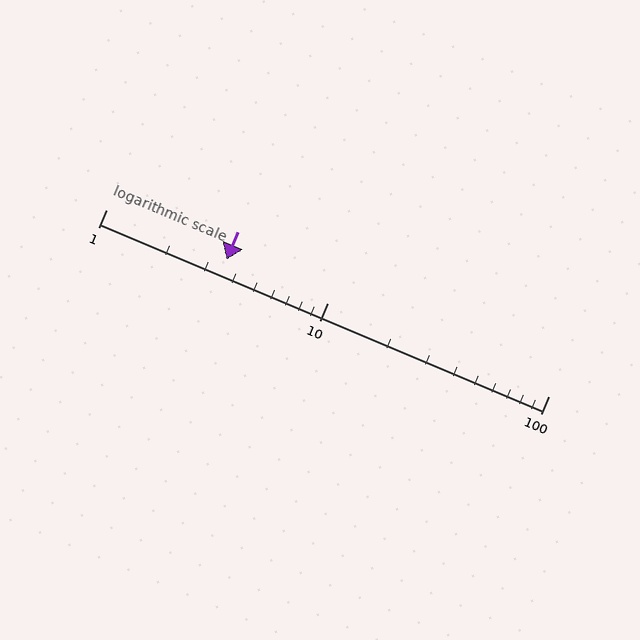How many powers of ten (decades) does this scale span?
The scale spans 2 decades, from 1 to 100.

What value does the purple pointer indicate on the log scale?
The pointer indicates approximately 3.5.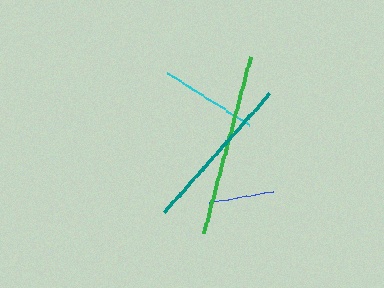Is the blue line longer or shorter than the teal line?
The teal line is longer than the blue line.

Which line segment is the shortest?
The blue line is the shortest at approximately 64 pixels.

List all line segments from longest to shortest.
From longest to shortest: green, teal, cyan, blue.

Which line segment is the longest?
The green line is the longest at approximately 182 pixels.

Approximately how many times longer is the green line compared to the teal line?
The green line is approximately 1.1 times the length of the teal line.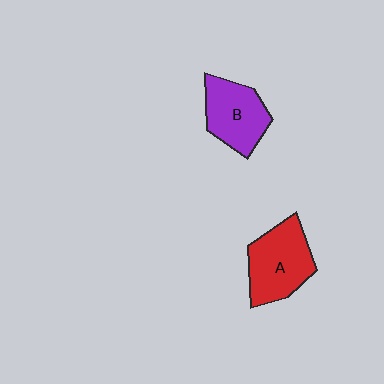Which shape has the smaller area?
Shape B (purple).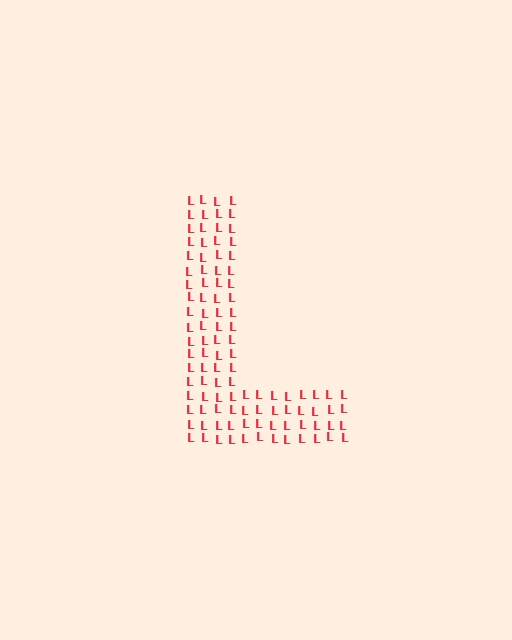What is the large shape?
The large shape is the letter L.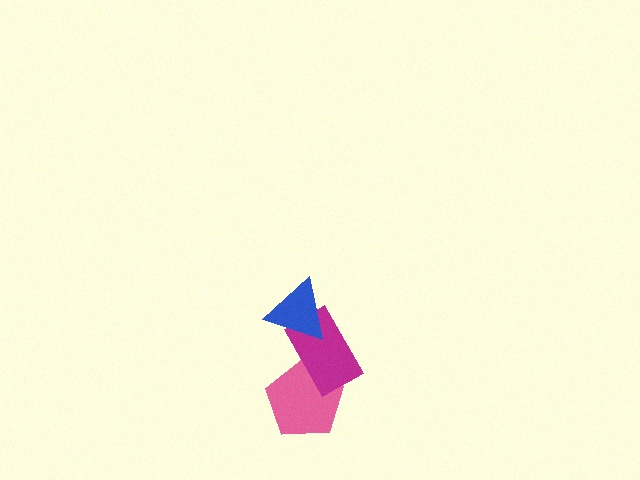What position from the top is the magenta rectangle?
The magenta rectangle is 2nd from the top.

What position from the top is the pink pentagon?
The pink pentagon is 3rd from the top.